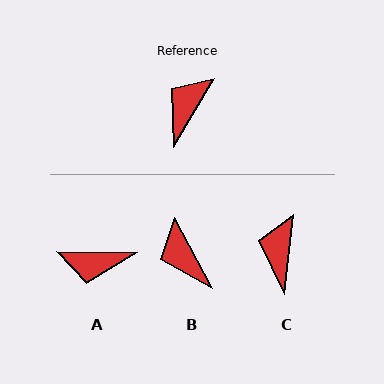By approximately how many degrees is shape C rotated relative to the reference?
Approximately 23 degrees counter-clockwise.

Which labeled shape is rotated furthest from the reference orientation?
A, about 120 degrees away.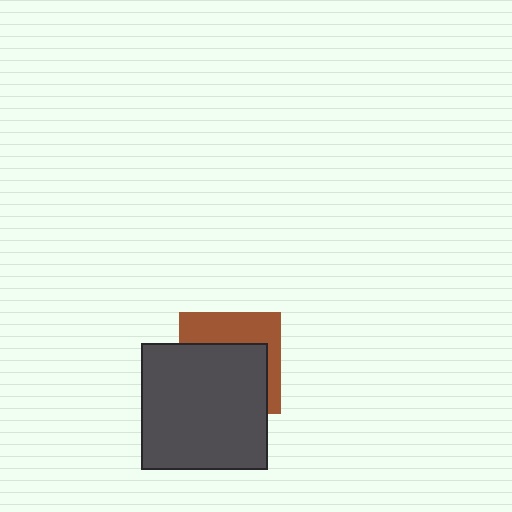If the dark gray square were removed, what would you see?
You would see the complete brown square.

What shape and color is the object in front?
The object in front is a dark gray square.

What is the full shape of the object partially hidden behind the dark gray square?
The partially hidden object is a brown square.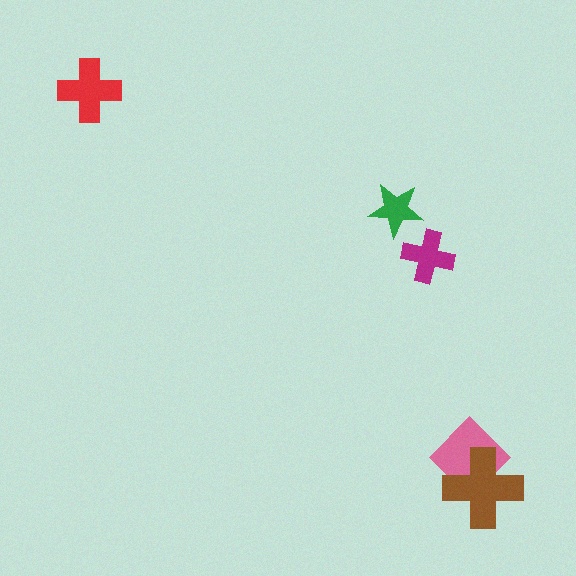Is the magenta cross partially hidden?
No, no other shape covers it.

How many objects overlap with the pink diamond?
1 object overlaps with the pink diamond.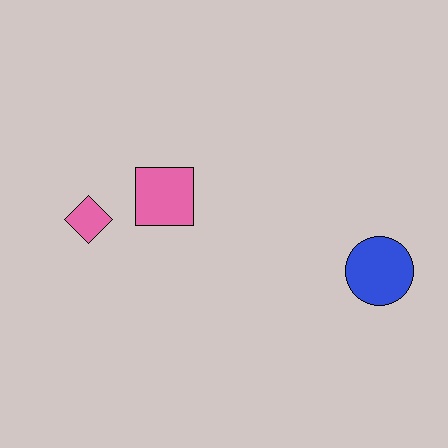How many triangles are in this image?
There are no triangles.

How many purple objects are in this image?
There are no purple objects.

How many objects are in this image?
There are 3 objects.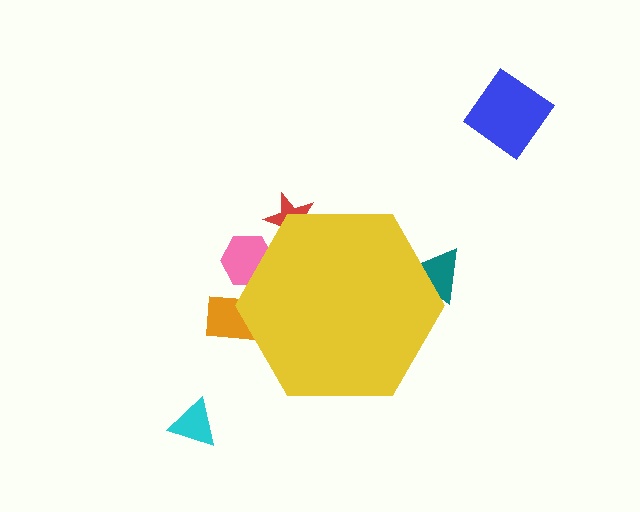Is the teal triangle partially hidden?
Yes, the teal triangle is partially hidden behind the yellow hexagon.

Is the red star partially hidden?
Yes, the red star is partially hidden behind the yellow hexagon.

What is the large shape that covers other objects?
A yellow hexagon.